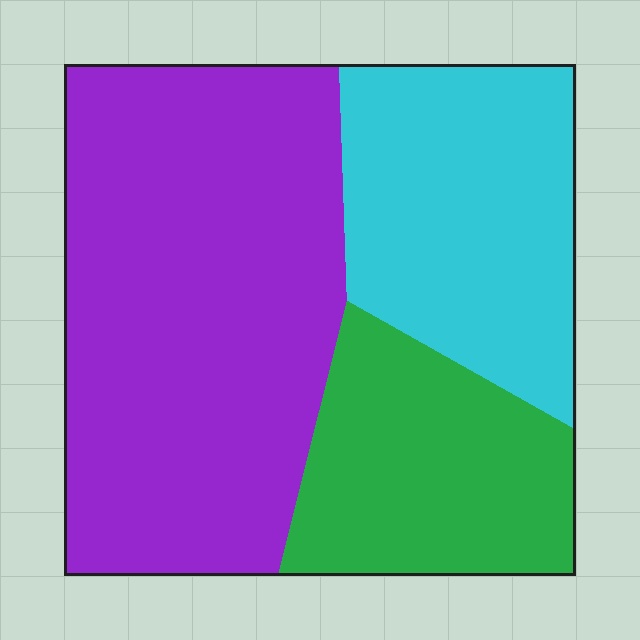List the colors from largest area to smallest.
From largest to smallest: purple, cyan, green.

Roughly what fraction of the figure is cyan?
Cyan covers around 25% of the figure.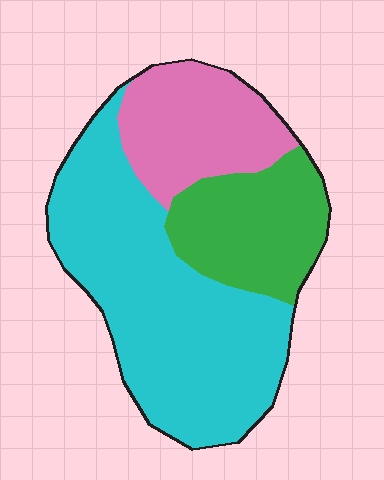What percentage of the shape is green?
Green covers around 25% of the shape.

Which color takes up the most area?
Cyan, at roughly 55%.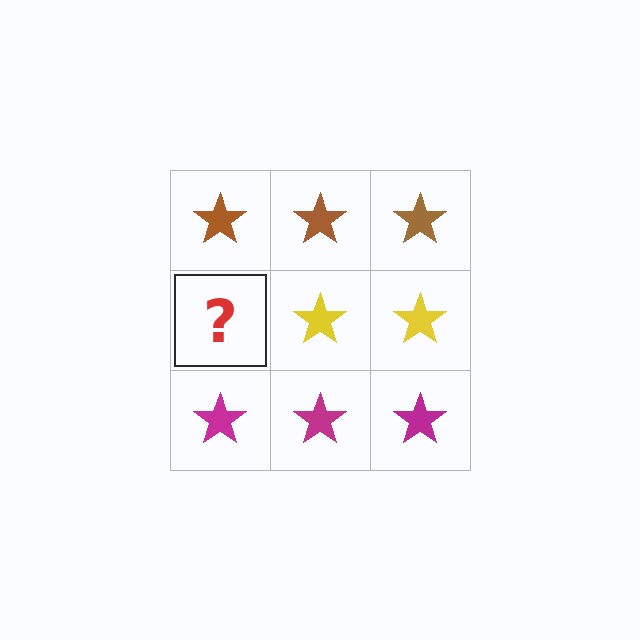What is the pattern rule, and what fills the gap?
The rule is that each row has a consistent color. The gap should be filled with a yellow star.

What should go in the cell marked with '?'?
The missing cell should contain a yellow star.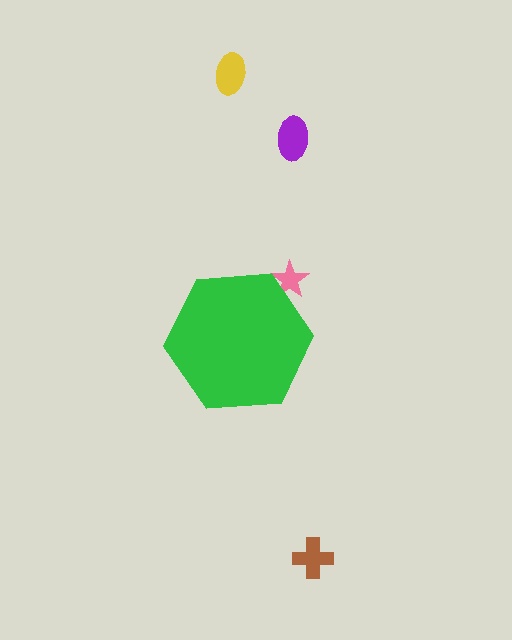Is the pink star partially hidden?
Yes, the pink star is partially hidden behind the green hexagon.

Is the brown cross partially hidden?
No, the brown cross is fully visible.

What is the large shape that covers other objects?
A green hexagon.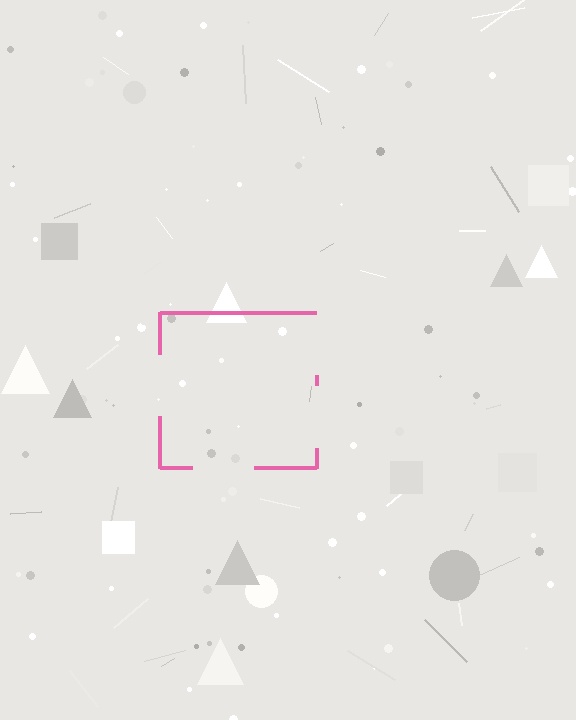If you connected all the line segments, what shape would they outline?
They would outline a square.